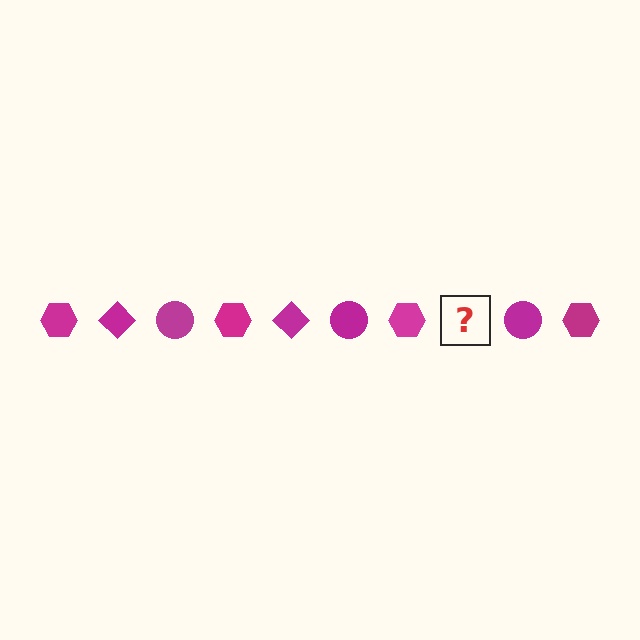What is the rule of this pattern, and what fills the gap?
The rule is that the pattern cycles through hexagon, diamond, circle shapes in magenta. The gap should be filled with a magenta diamond.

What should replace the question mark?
The question mark should be replaced with a magenta diamond.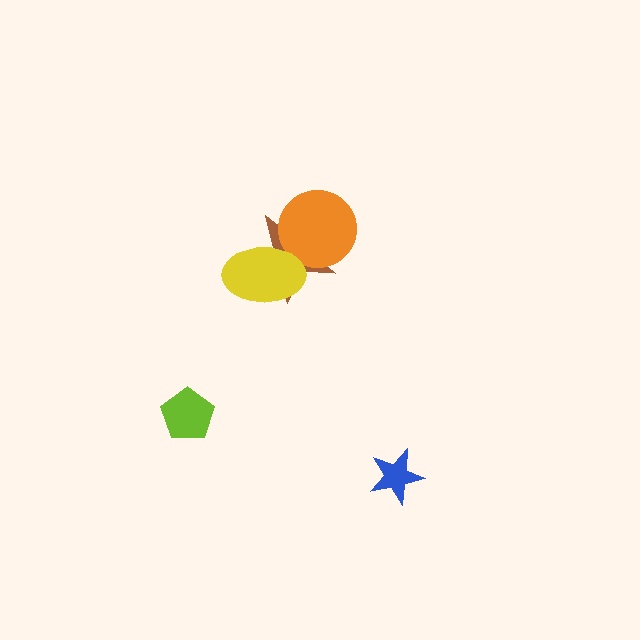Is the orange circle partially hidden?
Yes, it is partially covered by another shape.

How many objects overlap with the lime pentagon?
0 objects overlap with the lime pentagon.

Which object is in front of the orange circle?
The yellow ellipse is in front of the orange circle.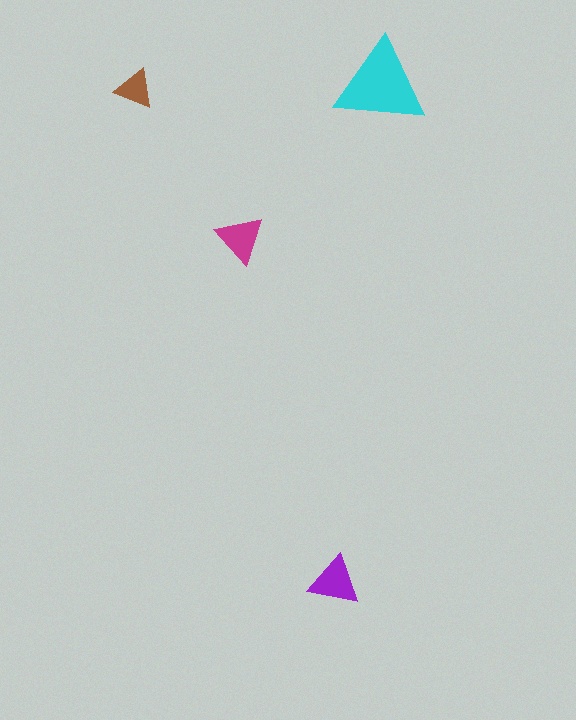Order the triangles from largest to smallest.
the cyan one, the purple one, the magenta one, the brown one.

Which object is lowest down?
The purple triangle is bottommost.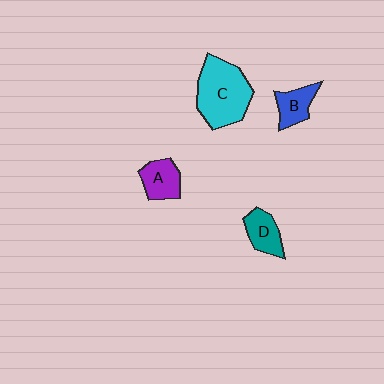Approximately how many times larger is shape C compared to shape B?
Approximately 2.5 times.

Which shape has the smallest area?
Shape B (blue).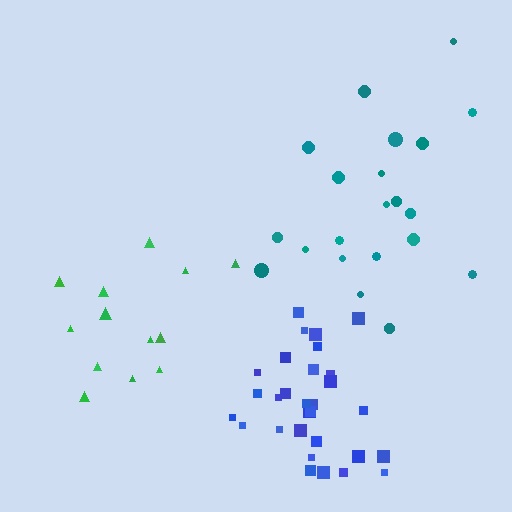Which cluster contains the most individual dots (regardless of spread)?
Blue (30).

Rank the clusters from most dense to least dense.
blue, green, teal.